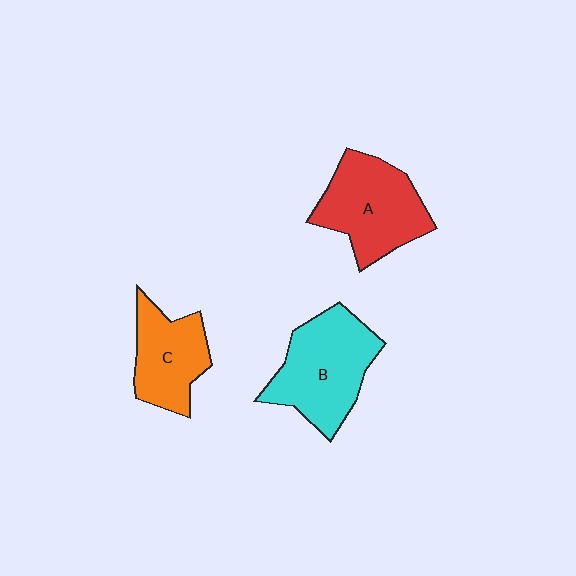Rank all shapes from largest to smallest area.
From largest to smallest: B (cyan), A (red), C (orange).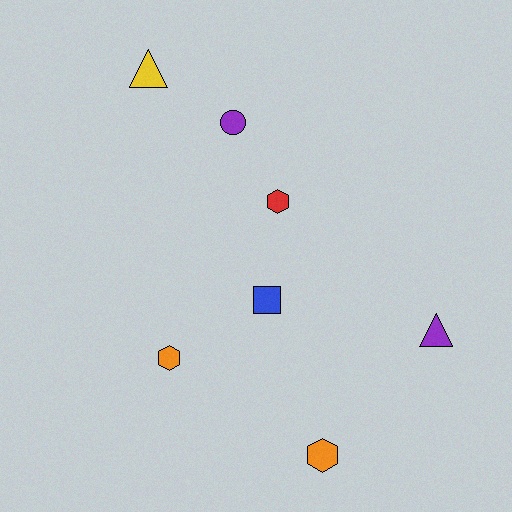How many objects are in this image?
There are 7 objects.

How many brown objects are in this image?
There are no brown objects.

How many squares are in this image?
There is 1 square.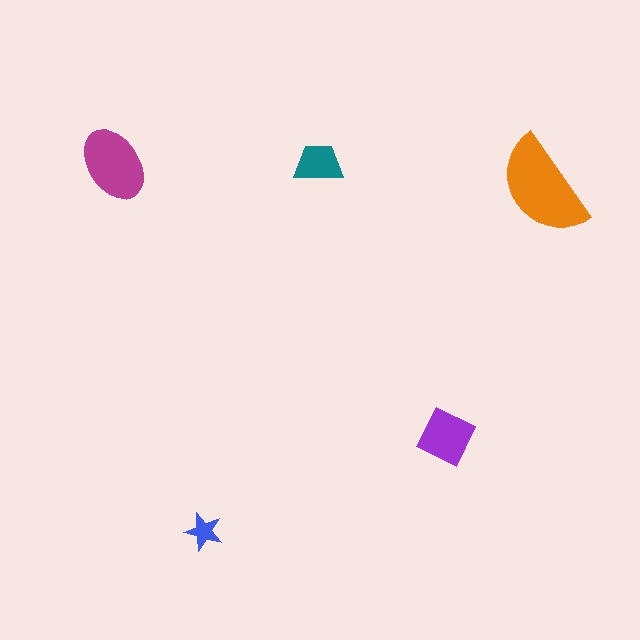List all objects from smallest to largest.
The blue star, the teal trapezoid, the purple diamond, the magenta ellipse, the orange semicircle.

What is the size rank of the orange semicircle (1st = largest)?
1st.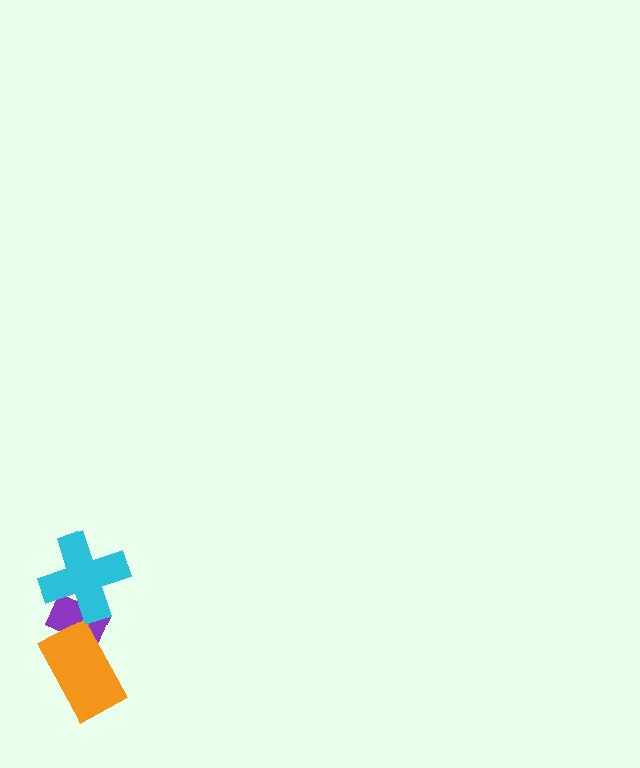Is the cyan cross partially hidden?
No, no other shape covers it.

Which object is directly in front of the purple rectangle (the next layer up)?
The orange rectangle is directly in front of the purple rectangle.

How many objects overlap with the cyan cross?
1 object overlaps with the cyan cross.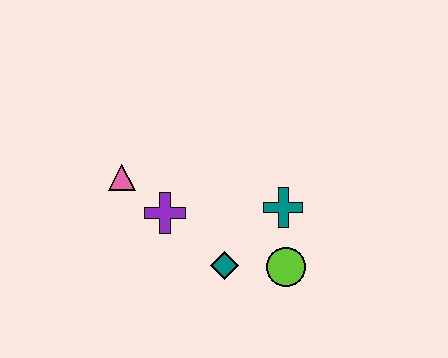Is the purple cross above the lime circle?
Yes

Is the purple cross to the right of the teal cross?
No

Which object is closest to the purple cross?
The pink triangle is closest to the purple cross.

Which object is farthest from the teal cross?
The pink triangle is farthest from the teal cross.